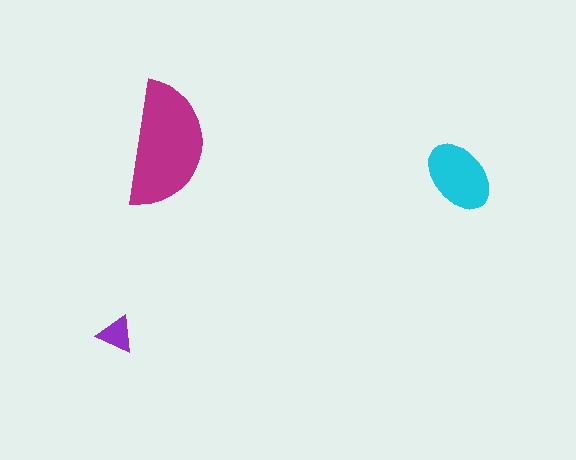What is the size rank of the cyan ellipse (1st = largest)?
2nd.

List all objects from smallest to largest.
The purple triangle, the cyan ellipse, the magenta semicircle.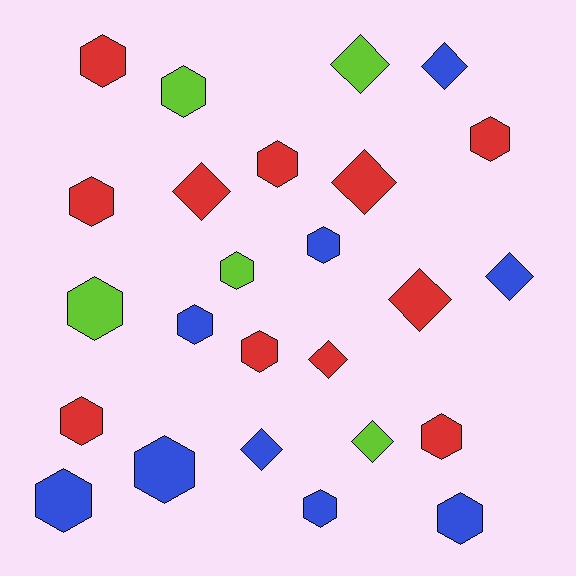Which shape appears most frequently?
Hexagon, with 16 objects.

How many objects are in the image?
There are 25 objects.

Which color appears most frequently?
Red, with 11 objects.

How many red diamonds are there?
There are 4 red diamonds.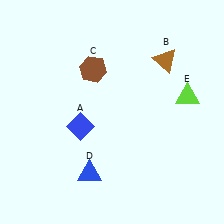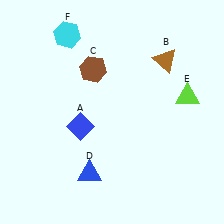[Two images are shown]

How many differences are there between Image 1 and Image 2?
There is 1 difference between the two images.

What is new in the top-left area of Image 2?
A cyan hexagon (F) was added in the top-left area of Image 2.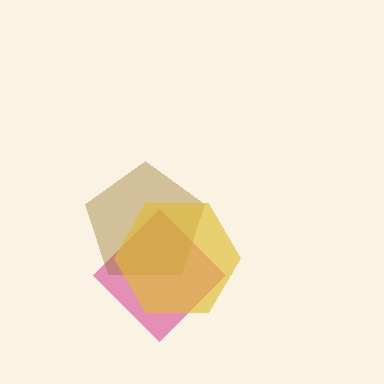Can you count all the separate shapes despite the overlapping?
Yes, there are 3 separate shapes.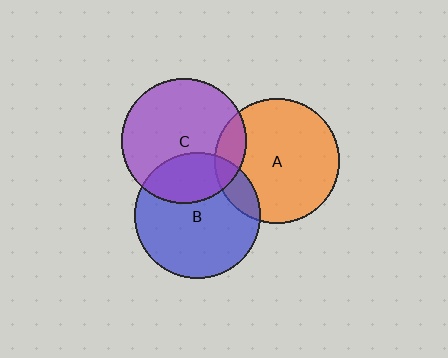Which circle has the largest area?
Circle B (blue).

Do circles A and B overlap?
Yes.